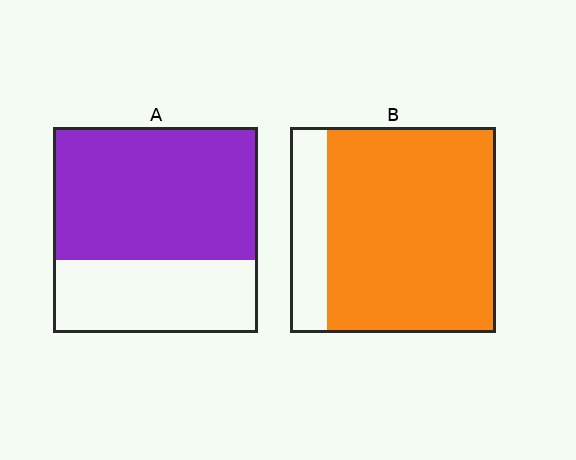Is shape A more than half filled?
Yes.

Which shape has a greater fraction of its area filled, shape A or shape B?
Shape B.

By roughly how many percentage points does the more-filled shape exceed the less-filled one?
By roughly 15 percentage points (B over A).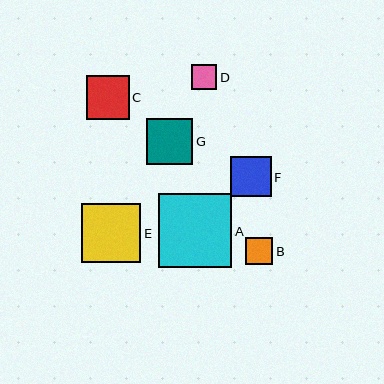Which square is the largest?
Square A is the largest with a size of approximately 73 pixels.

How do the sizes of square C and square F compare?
Square C and square F are approximately the same size.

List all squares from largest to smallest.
From largest to smallest: A, E, G, C, F, B, D.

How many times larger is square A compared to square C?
Square A is approximately 1.7 times the size of square C.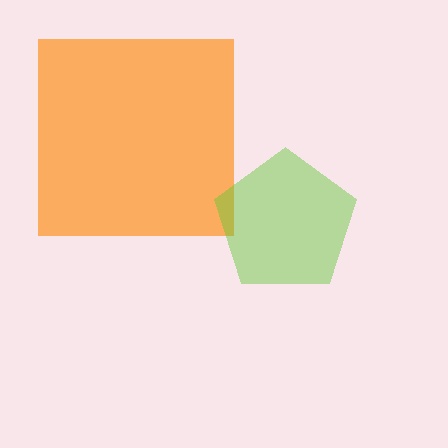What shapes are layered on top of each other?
The layered shapes are: an orange square, a lime pentagon.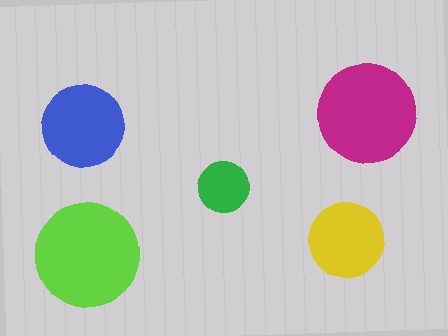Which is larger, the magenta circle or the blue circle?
The magenta one.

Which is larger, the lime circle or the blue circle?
The lime one.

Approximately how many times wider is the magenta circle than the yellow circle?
About 1.5 times wider.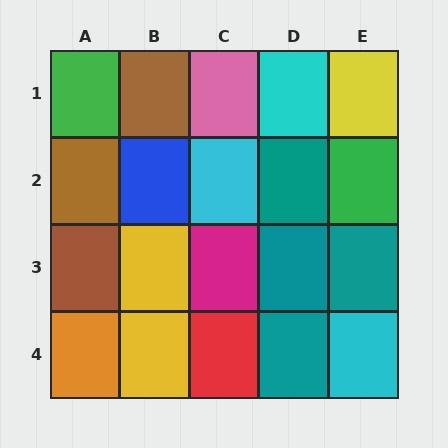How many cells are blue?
1 cell is blue.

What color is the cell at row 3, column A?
Brown.